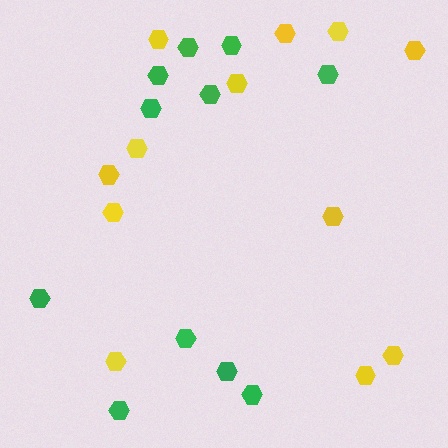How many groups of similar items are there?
There are 2 groups: one group of yellow hexagons (12) and one group of green hexagons (11).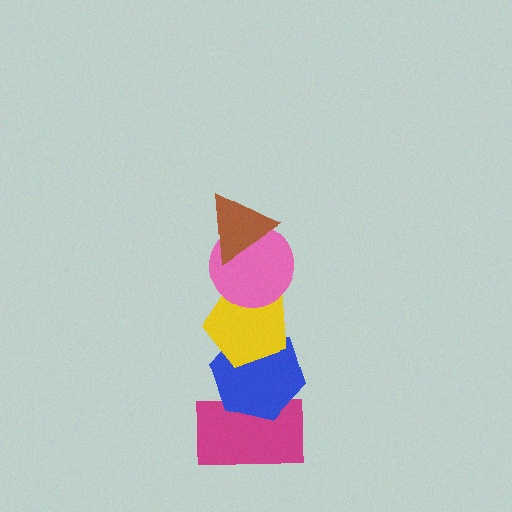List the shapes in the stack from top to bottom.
From top to bottom: the brown triangle, the pink circle, the yellow pentagon, the blue hexagon, the magenta rectangle.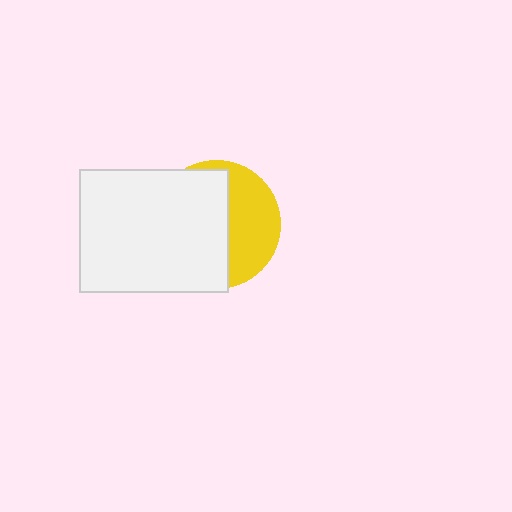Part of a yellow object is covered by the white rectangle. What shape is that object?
It is a circle.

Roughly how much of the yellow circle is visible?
A small part of it is visible (roughly 40%).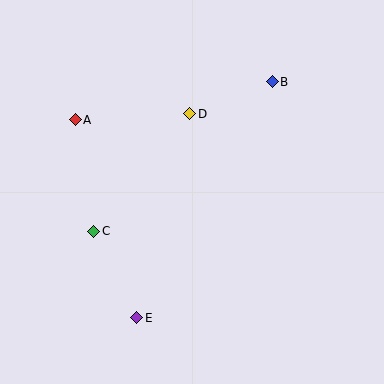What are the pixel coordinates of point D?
Point D is at (190, 114).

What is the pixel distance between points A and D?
The distance between A and D is 115 pixels.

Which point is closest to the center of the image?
Point D at (190, 114) is closest to the center.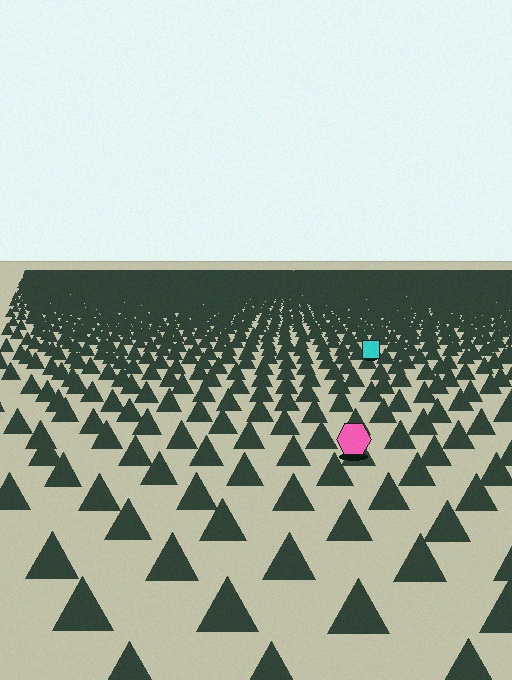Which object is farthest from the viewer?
The cyan square is farthest from the viewer. It appears smaller and the ground texture around it is denser.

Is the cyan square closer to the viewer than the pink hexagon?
No. The pink hexagon is closer — you can tell from the texture gradient: the ground texture is coarser near it.